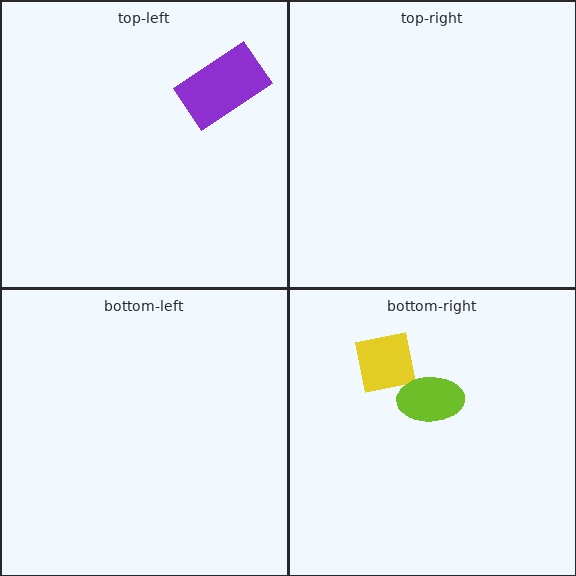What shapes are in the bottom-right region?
The yellow square, the lime ellipse.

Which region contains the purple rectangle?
The top-left region.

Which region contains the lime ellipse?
The bottom-right region.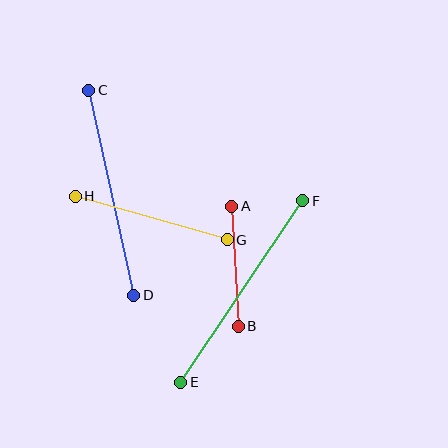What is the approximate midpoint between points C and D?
The midpoint is at approximately (111, 193) pixels.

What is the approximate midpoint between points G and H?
The midpoint is at approximately (151, 218) pixels.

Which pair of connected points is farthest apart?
Points E and F are farthest apart.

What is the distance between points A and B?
The distance is approximately 120 pixels.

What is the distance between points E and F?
The distance is approximately 219 pixels.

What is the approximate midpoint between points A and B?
The midpoint is at approximately (235, 266) pixels.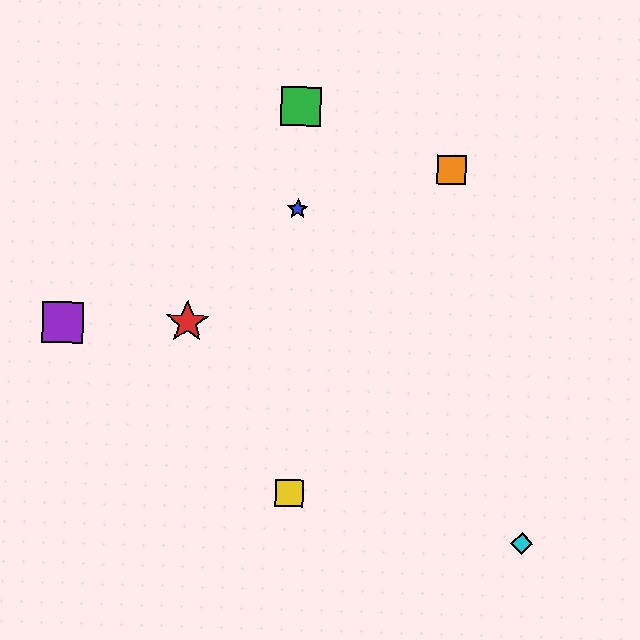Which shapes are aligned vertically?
The blue star, the green square, the yellow square are aligned vertically.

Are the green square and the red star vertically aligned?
No, the green square is at x≈301 and the red star is at x≈187.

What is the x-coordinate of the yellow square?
The yellow square is at x≈289.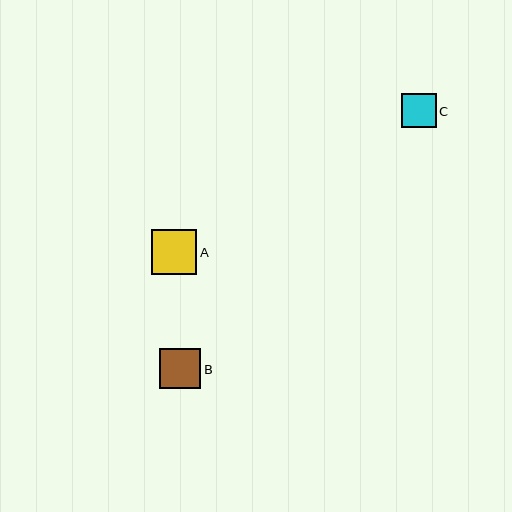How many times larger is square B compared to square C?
Square B is approximately 1.2 times the size of square C.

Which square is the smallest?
Square C is the smallest with a size of approximately 34 pixels.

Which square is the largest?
Square A is the largest with a size of approximately 45 pixels.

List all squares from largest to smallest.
From largest to smallest: A, B, C.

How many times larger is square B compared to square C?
Square B is approximately 1.2 times the size of square C.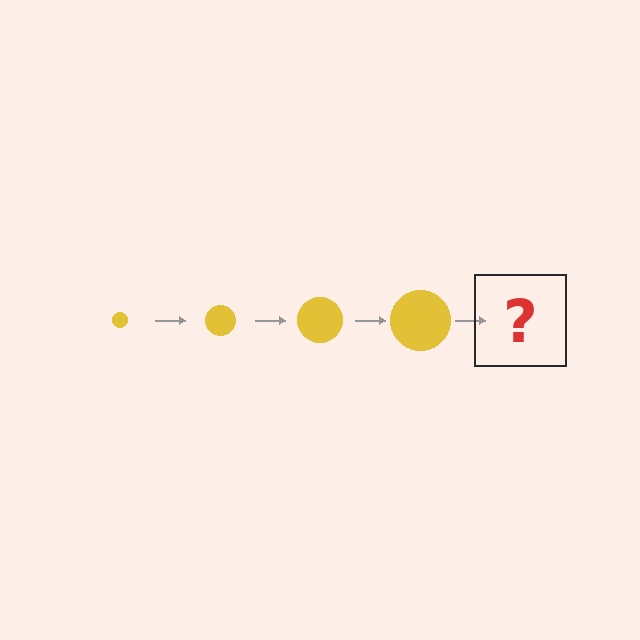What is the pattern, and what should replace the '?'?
The pattern is that the circle gets progressively larger each step. The '?' should be a yellow circle, larger than the previous one.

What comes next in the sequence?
The next element should be a yellow circle, larger than the previous one.